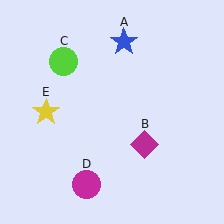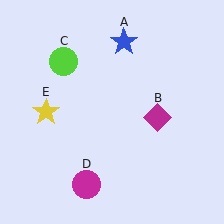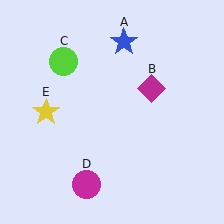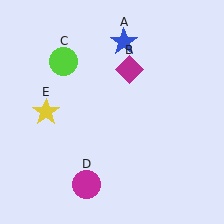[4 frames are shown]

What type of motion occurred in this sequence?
The magenta diamond (object B) rotated counterclockwise around the center of the scene.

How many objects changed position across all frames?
1 object changed position: magenta diamond (object B).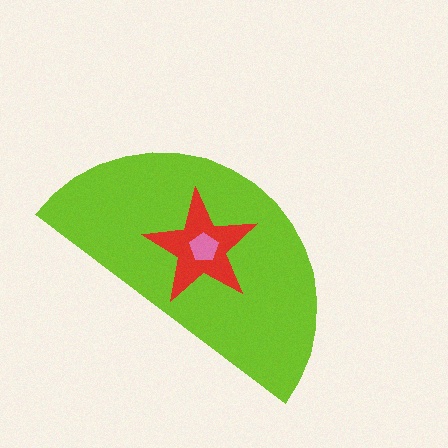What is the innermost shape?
The pink pentagon.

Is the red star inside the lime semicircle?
Yes.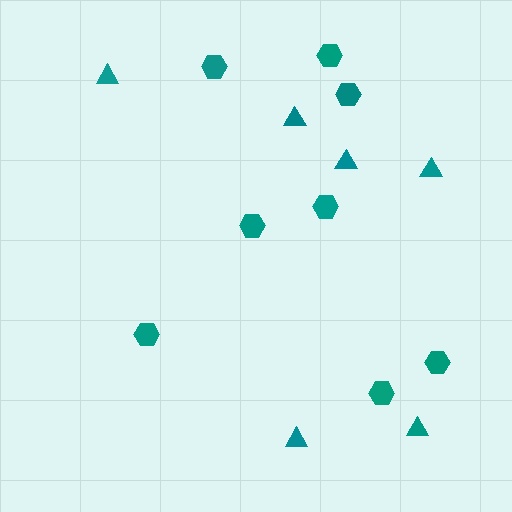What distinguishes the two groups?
There are 2 groups: one group of hexagons (8) and one group of triangles (6).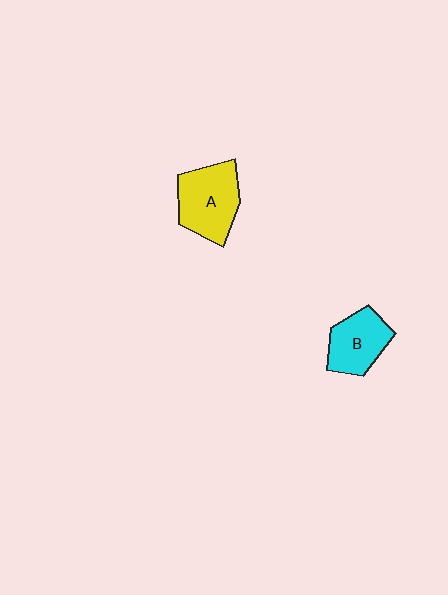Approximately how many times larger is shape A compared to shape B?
Approximately 1.3 times.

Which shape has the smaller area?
Shape B (cyan).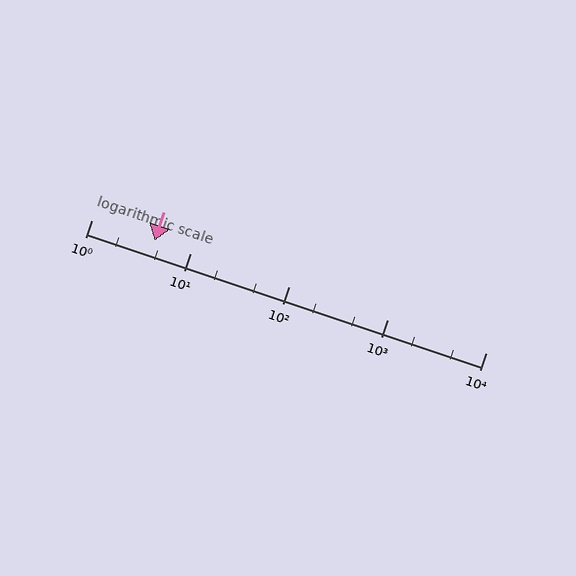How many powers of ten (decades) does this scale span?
The scale spans 4 decades, from 1 to 10000.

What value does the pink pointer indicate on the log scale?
The pointer indicates approximately 4.4.